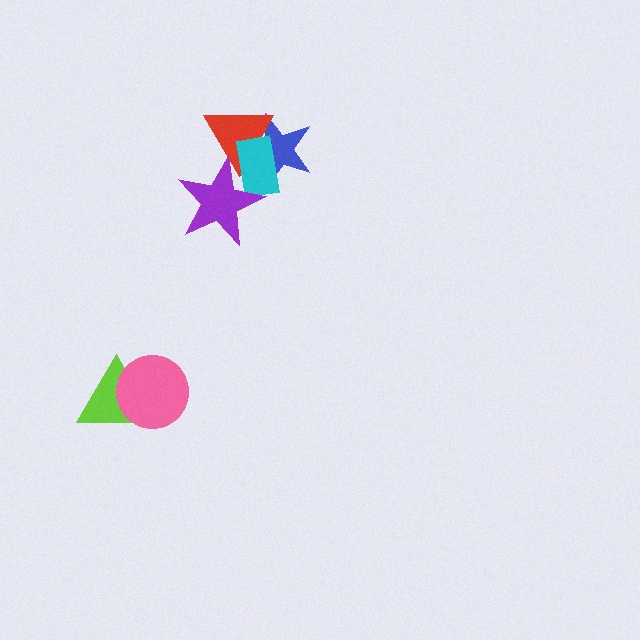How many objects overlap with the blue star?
2 objects overlap with the blue star.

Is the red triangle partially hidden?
Yes, it is partially covered by another shape.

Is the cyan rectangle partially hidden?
Yes, it is partially covered by another shape.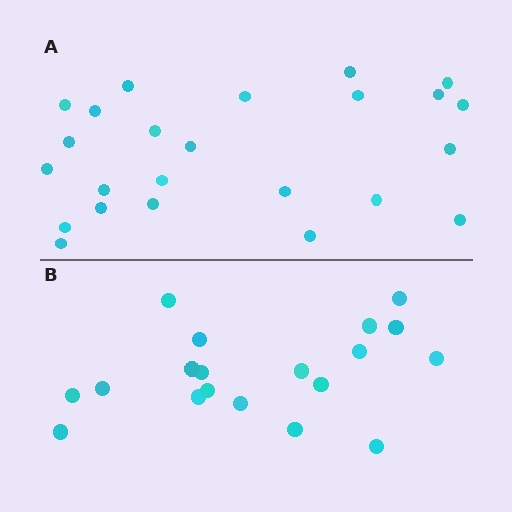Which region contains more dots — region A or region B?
Region A (the top region) has more dots.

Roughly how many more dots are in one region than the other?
Region A has about 5 more dots than region B.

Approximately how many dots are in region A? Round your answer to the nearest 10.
About 20 dots. (The exact count is 24, which rounds to 20.)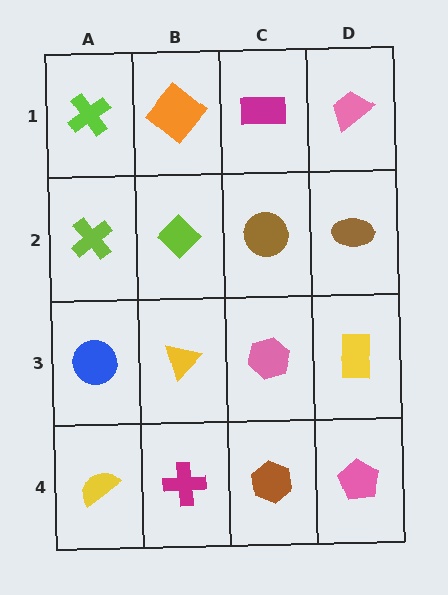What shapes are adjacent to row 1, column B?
A lime diamond (row 2, column B), a lime cross (row 1, column A), a magenta rectangle (row 1, column C).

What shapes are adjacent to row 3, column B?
A lime diamond (row 2, column B), a magenta cross (row 4, column B), a blue circle (row 3, column A), a pink hexagon (row 3, column C).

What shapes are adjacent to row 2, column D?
A pink trapezoid (row 1, column D), a yellow rectangle (row 3, column D), a brown circle (row 2, column C).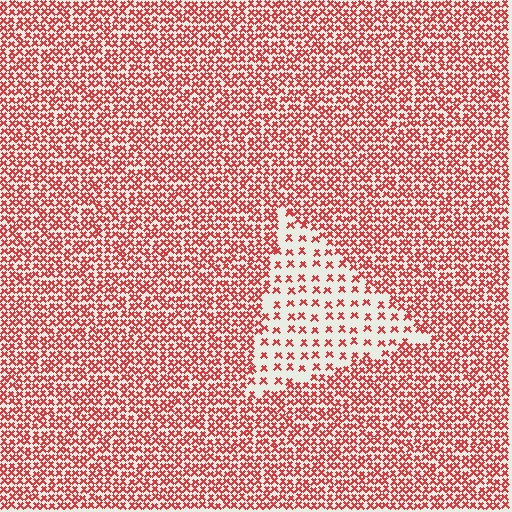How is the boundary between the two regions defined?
The boundary is defined by a change in element density (approximately 2.6x ratio). All elements are the same color, size, and shape.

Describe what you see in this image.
The image contains small red elements arranged at two different densities. A triangle-shaped region is visible where the elements are less densely packed than the surrounding area.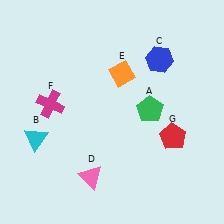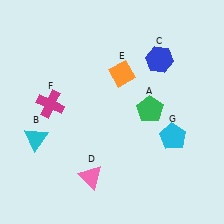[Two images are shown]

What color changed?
The pentagon (G) changed from red in Image 1 to cyan in Image 2.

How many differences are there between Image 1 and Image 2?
There is 1 difference between the two images.